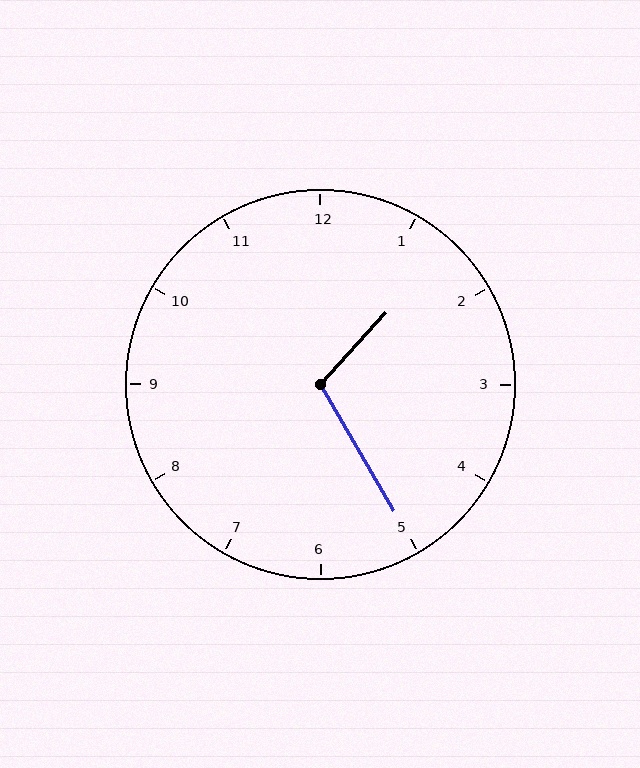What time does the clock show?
1:25.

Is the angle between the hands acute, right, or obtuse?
It is obtuse.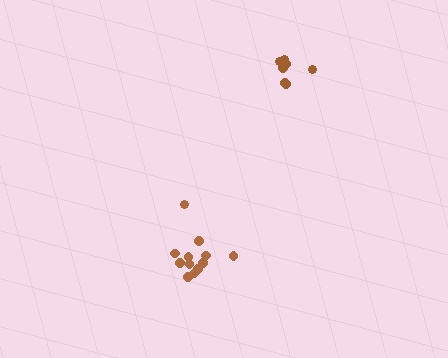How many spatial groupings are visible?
There are 2 spatial groupings.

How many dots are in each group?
Group 1: 7 dots, Group 2: 12 dots (19 total).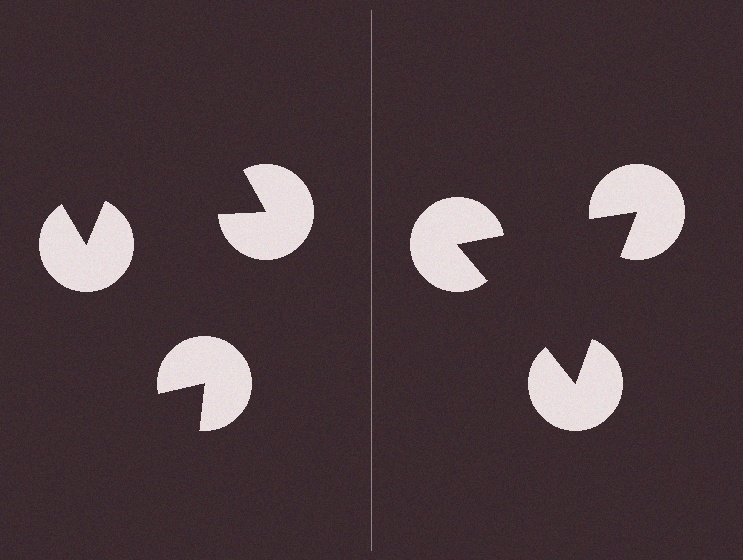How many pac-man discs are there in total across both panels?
6 — 3 on each side.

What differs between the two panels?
The pac-man discs are positioned identically on both sides; only the wedge orientations differ. On the right they align to a triangle; on the left they are misaligned.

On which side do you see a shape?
An illusory triangle appears on the right side. On the left side the wedge cuts are rotated, so no coherent shape forms.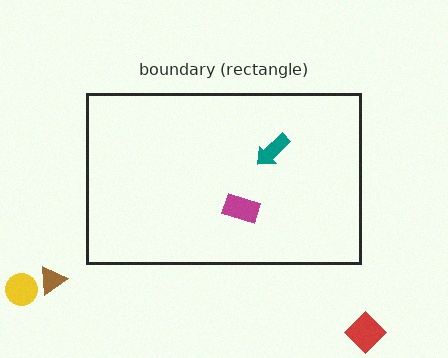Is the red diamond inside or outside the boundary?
Outside.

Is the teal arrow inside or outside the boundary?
Inside.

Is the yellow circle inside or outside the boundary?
Outside.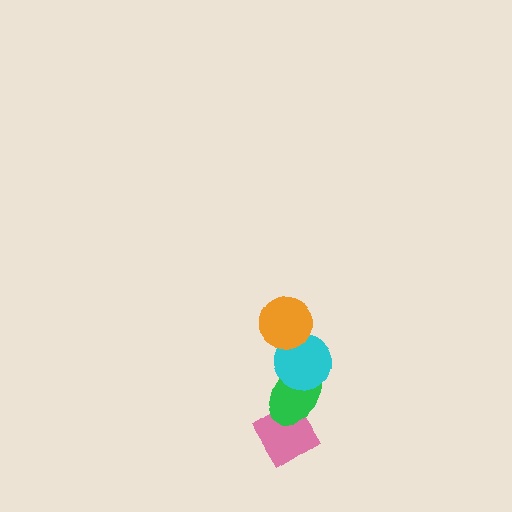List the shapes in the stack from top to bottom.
From top to bottom: the orange circle, the cyan circle, the green ellipse, the pink diamond.